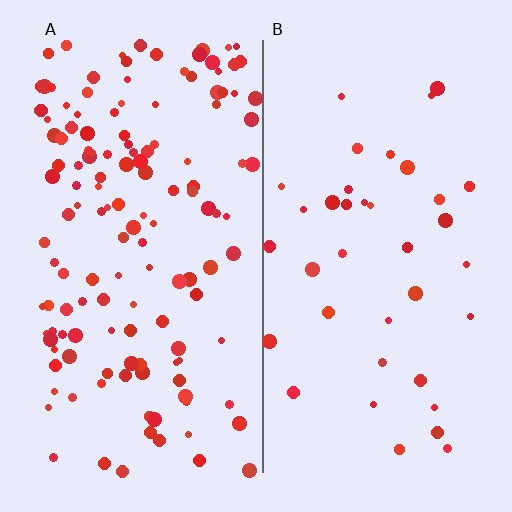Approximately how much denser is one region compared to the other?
Approximately 3.7× — region A over region B.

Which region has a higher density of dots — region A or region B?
A (the left).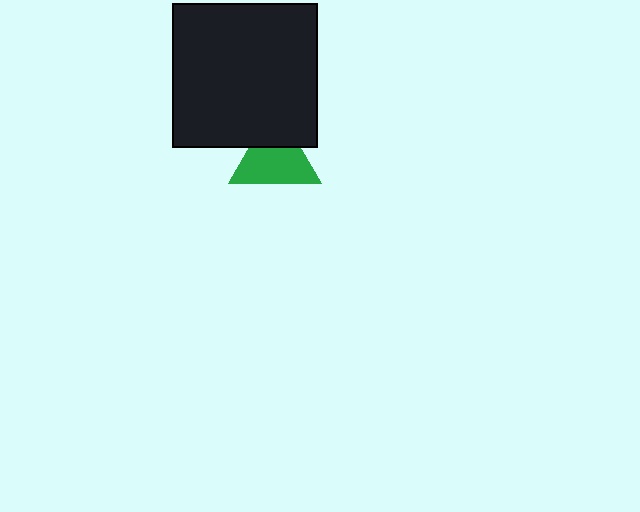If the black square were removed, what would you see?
You would see the complete green triangle.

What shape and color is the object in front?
The object in front is a black square.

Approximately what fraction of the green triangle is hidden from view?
Roughly 31% of the green triangle is hidden behind the black square.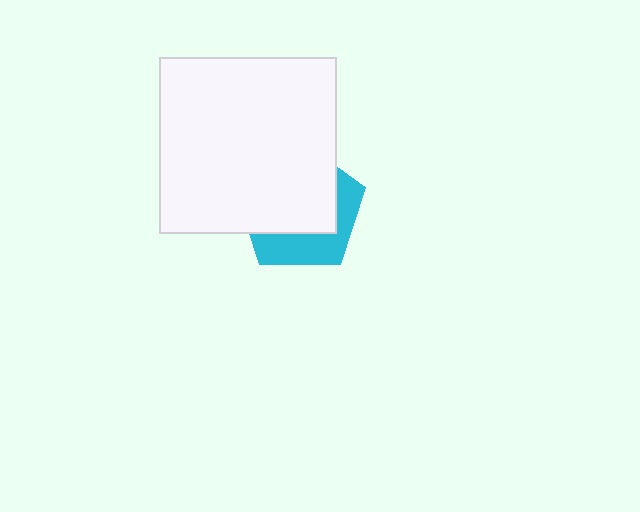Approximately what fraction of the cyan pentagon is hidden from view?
Roughly 64% of the cyan pentagon is hidden behind the white square.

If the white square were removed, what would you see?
You would see the complete cyan pentagon.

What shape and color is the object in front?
The object in front is a white square.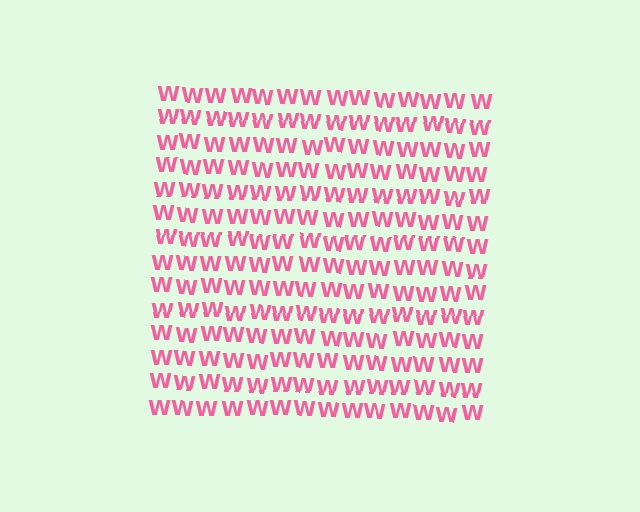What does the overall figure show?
The overall figure shows a square.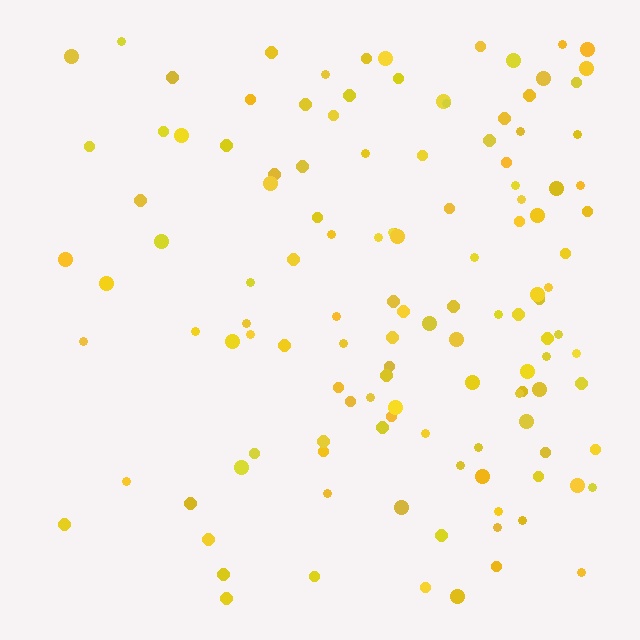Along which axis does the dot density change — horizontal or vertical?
Horizontal.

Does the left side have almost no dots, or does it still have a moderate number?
Still a moderate number, just noticeably fewer than the right.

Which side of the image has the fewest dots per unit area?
The left.